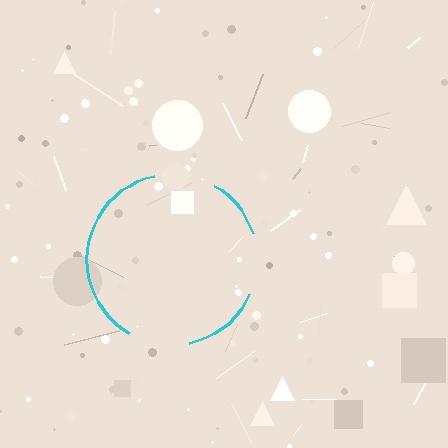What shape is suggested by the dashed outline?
The dashed outline suggests a circle.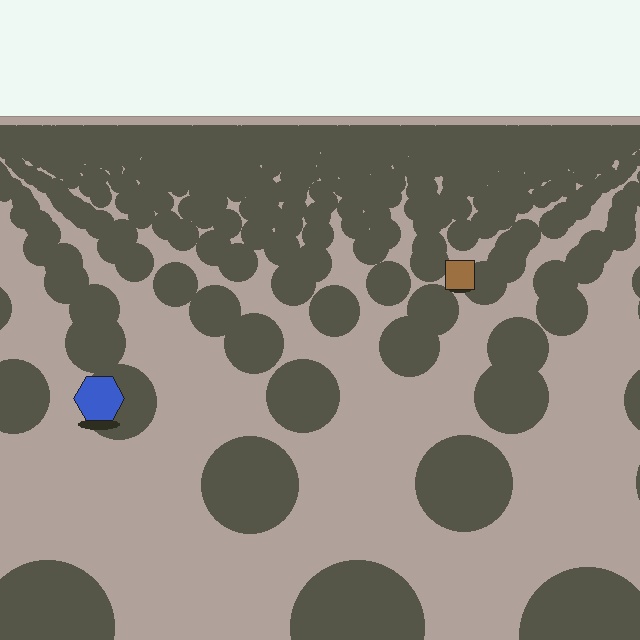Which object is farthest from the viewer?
The brown square is farthest from the viewer. It appears smaller and the ground texture around it is denser.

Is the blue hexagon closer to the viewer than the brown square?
Yes. The blue hexagon is closer — you can tell from the texture gradient: the ground texture is coarser near it.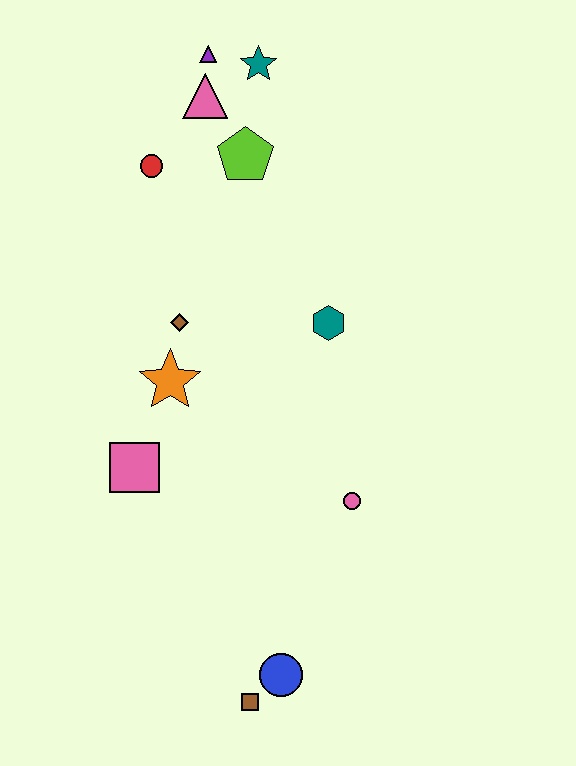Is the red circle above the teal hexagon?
Yes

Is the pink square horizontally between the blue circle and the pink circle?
No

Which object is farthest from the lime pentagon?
The brown square is farthest from the lime pentagon.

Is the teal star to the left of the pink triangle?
No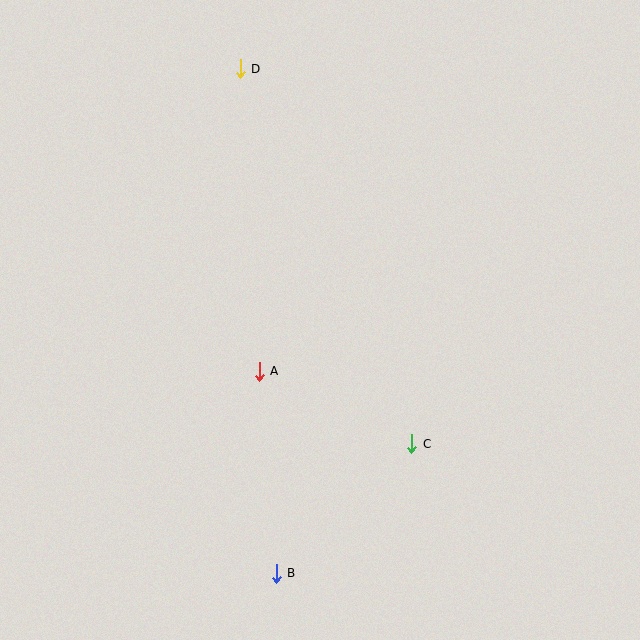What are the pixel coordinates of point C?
Point C is at (412, 444).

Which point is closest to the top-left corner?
Point D is closest to the top-left corner.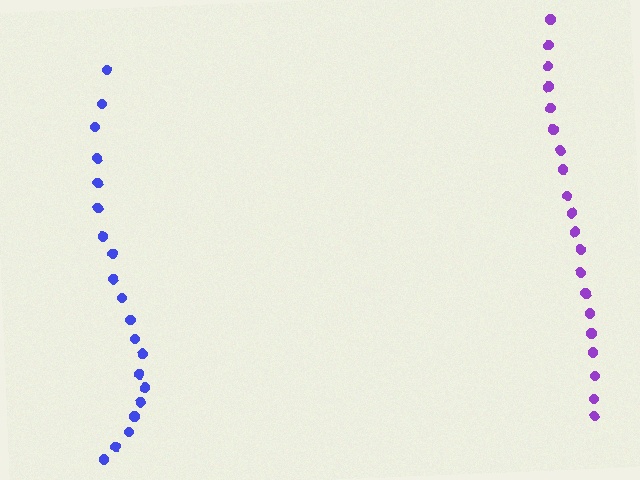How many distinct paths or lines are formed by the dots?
There are 2 distinct paths.